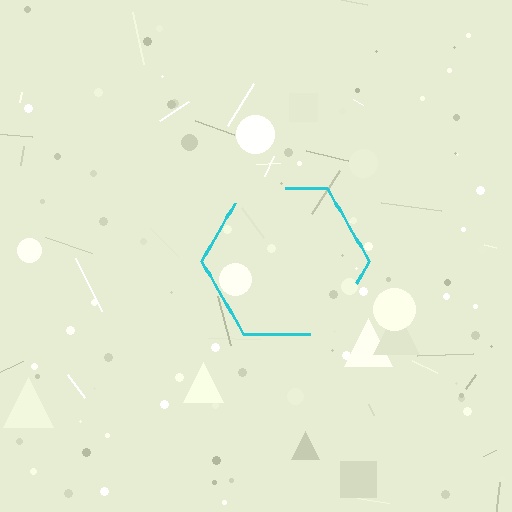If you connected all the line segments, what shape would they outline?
They would outline a hexagon.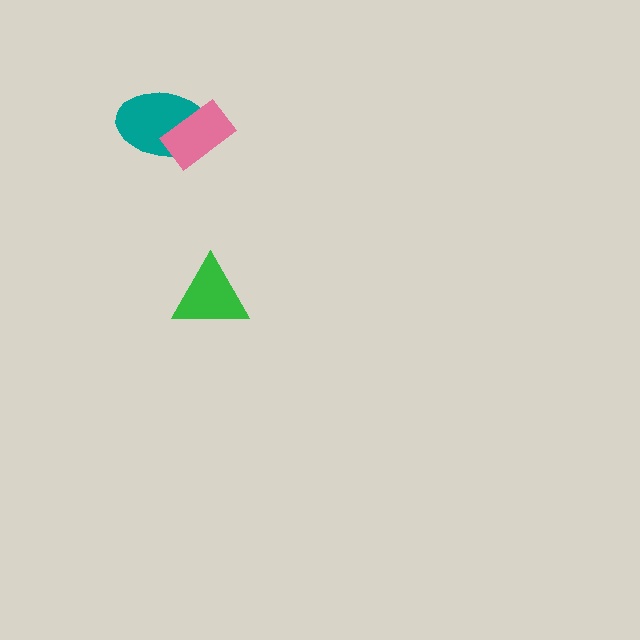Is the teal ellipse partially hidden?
Yes, it is partially covered by another shape.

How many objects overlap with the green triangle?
0 objects overlap with the green triangle.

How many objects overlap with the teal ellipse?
1 object overlaps with the teal ellipse.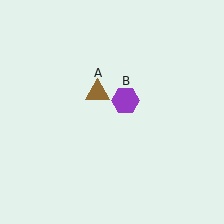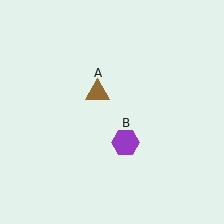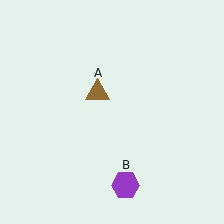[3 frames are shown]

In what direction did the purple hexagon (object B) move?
The purple hexagon (object B) moved down.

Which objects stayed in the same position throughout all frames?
Brown triangle (object A) remained stationary.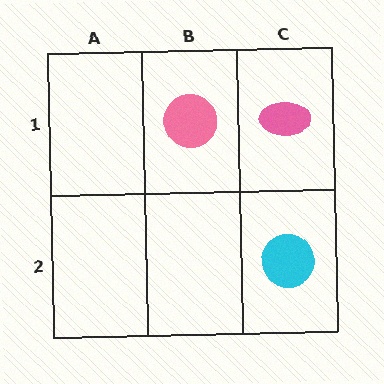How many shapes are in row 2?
1 shape.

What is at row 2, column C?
A cyan circle.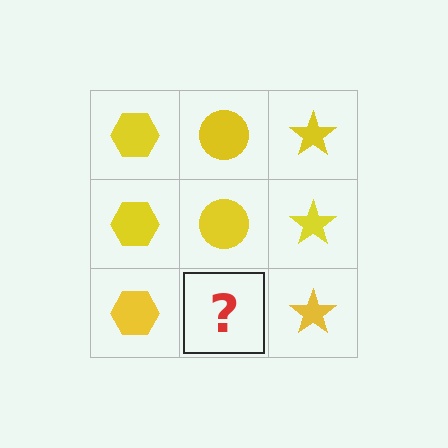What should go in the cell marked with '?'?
The missing cell should contain a yellow circle.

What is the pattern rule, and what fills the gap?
The rule is that each column has a consistent shape. The gap should be filled with a yellow circle.